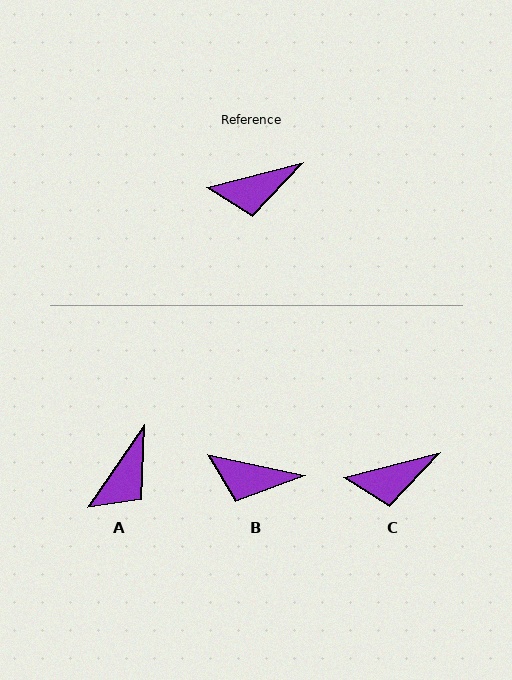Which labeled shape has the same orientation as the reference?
C.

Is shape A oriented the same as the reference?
No, it is off by about 42 degrees.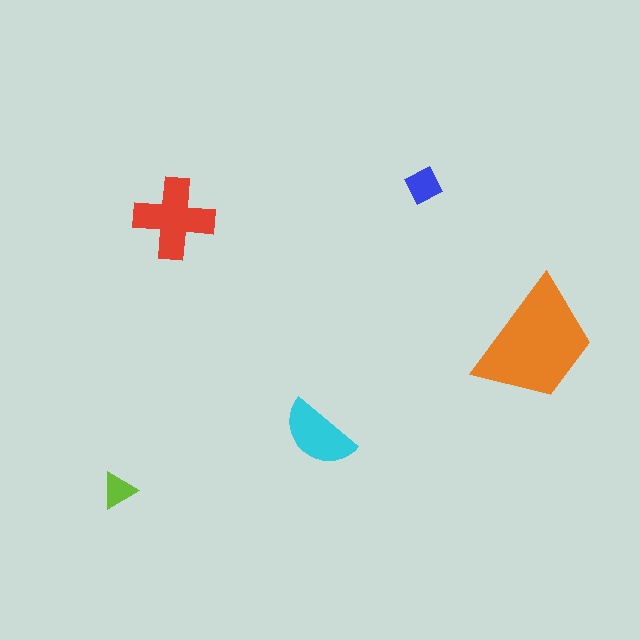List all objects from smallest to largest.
The lime triangle, the blue diamond, the cyan semicircle, the red cross, the orange trapezoid.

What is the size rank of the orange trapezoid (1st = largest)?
1st.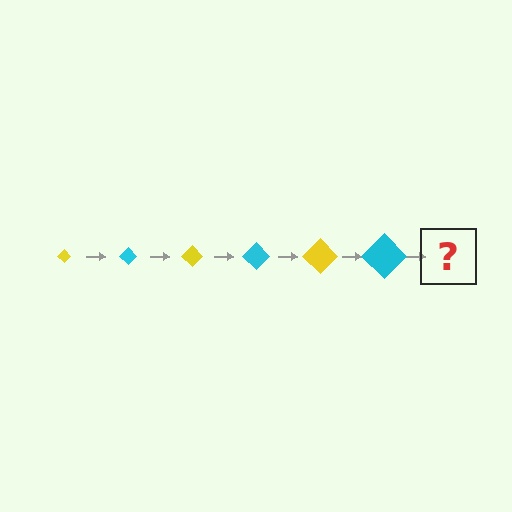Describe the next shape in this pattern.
It should be a yellow diamond, larger than the previous one.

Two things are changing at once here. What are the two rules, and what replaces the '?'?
The two rules are that the diamond grows larger each step and the color cycles through yellow and cyan. The '?' should be a yellow diamond, larger than the previous one.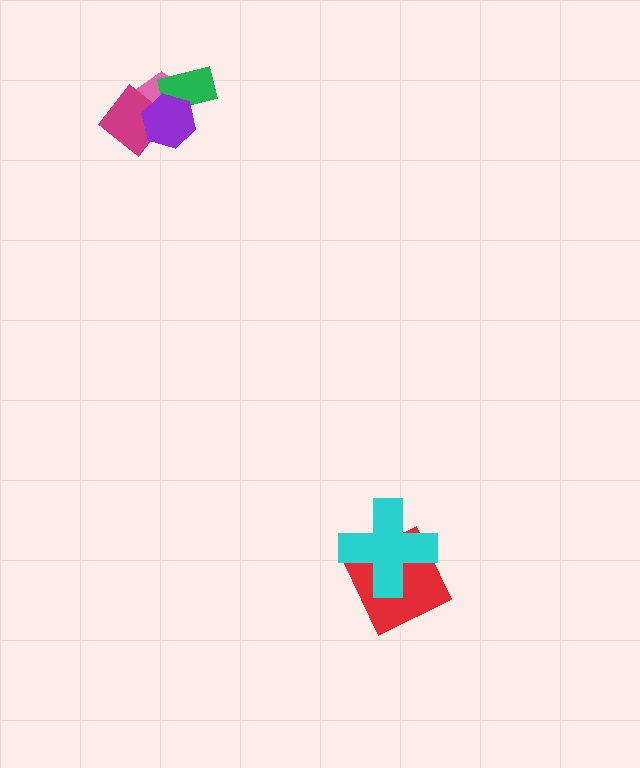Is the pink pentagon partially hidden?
Yes, it is partially covered by another shape.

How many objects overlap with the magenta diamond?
2 objects overlap with the magenta diamond.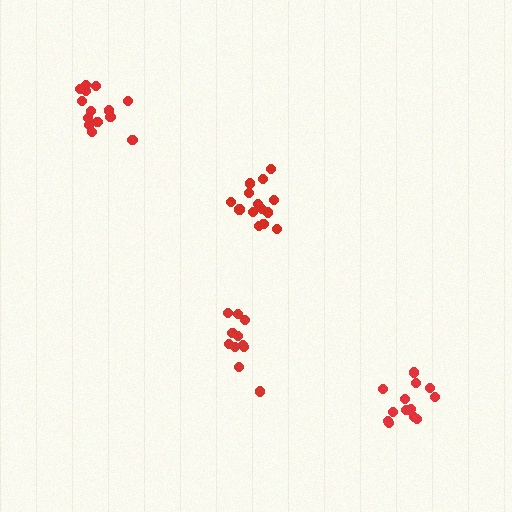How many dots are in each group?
Group 1: 14 dots, Group 2: 11 dots, Group 3: 14 dots, Group 4: 14 dots (53 total).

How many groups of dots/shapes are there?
There are 4 groups.